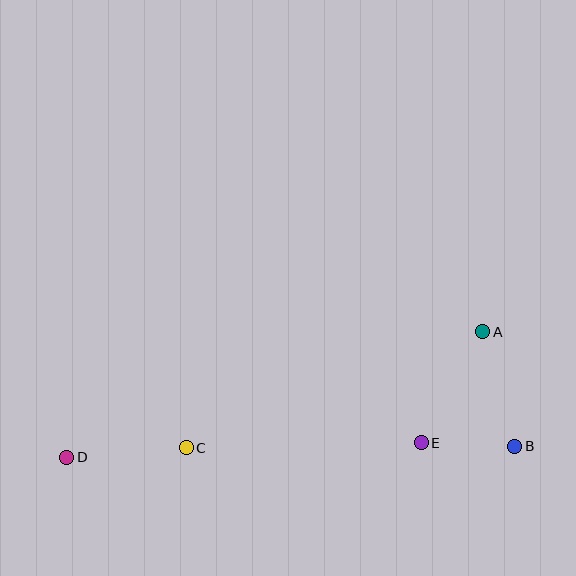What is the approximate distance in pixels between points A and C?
The distance between A and C is approximately 319 pixels.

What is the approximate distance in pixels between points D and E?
The distance between D and E is approximately 355 pixels.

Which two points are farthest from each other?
Points B and D are farthest from each other.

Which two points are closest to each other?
Points B and E are closest to each other.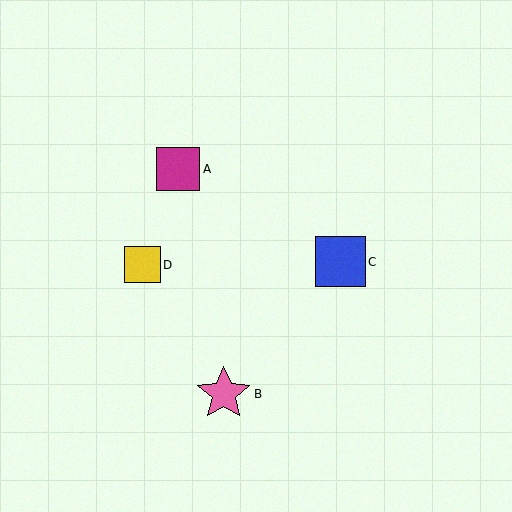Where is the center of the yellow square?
The center of the yellow square is at (142, 265).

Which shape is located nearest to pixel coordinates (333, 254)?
The blue square (labeled C) at (340, 262) is nearest to that location.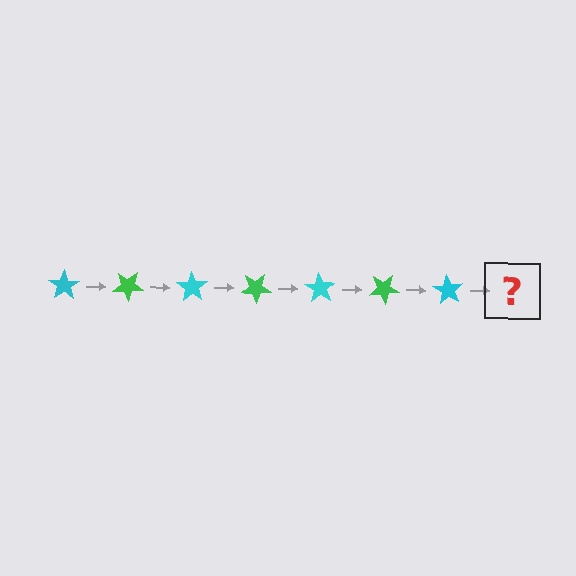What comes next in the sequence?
The next element should be a green star, rotated 245 degrees from the start.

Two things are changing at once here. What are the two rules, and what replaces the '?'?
The two rules are that it rotates 35 degrees each step and the color cycles through cyan and green. The '?' should be a green star, rotated 245 degrees from the start.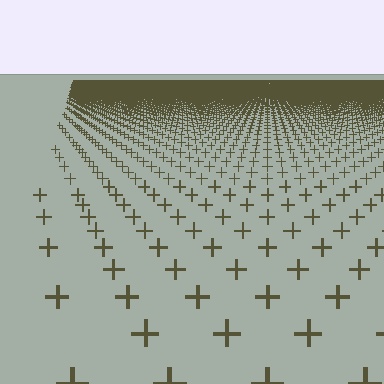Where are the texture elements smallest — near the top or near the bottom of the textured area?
Near the top.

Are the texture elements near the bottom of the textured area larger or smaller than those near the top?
Larger. Near the bottom, elements are closer to the viewer and appear at a bigger on-screen size.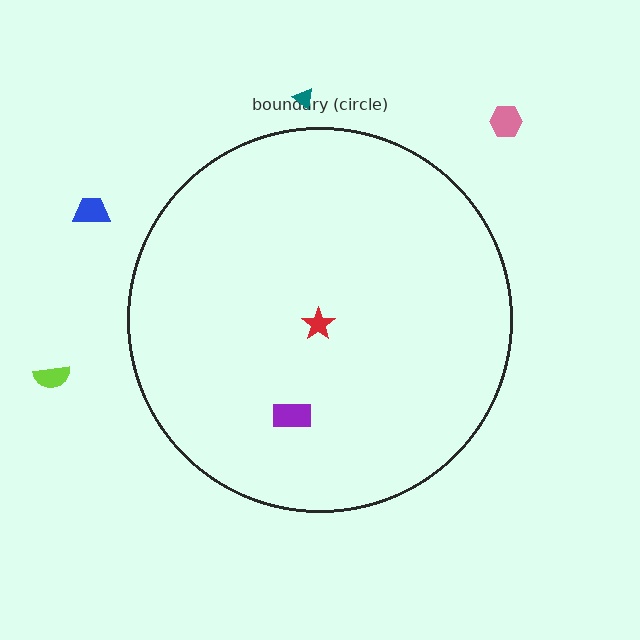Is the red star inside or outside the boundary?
Inside.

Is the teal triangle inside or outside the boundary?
Outside.